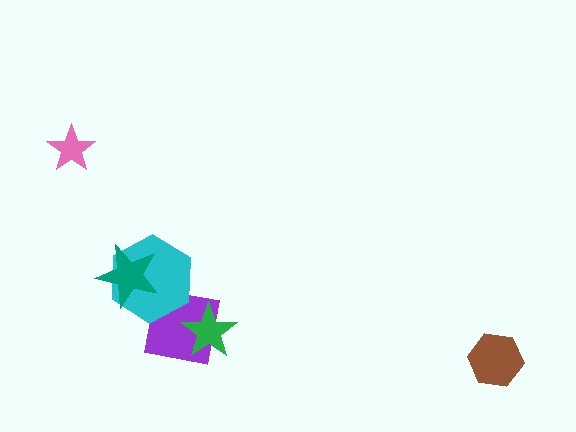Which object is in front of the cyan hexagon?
The teal star is in front of the cyan hexagon.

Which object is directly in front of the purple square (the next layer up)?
The cyan hexagon is directly in front of the purple square.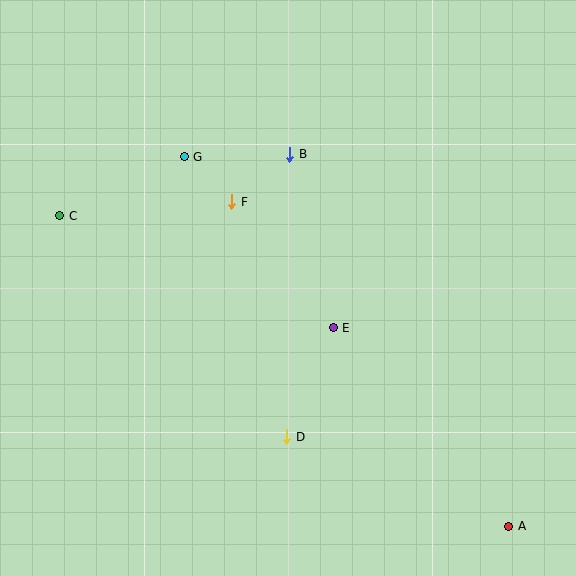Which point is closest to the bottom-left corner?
Point D is closest to the bottom-left corner.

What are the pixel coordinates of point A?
Point A is at (509, 526).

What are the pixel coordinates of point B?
Point B is at (290, 154).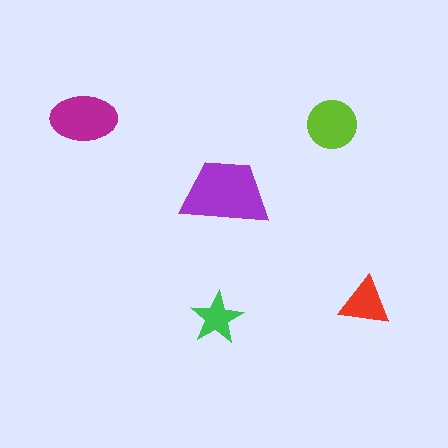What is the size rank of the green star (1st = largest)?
5th.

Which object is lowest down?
The green star is bottommost.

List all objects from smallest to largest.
The green star, the red triangle, the lime circle, the magenta ellipse, the purple trapezoid.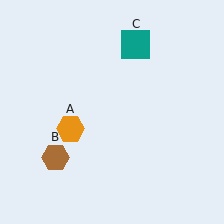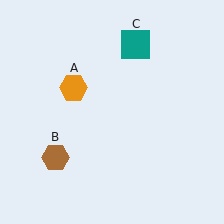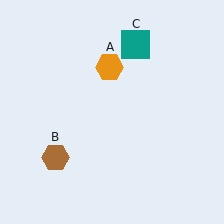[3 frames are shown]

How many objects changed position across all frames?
1 object changed position: orange hexagon (object A).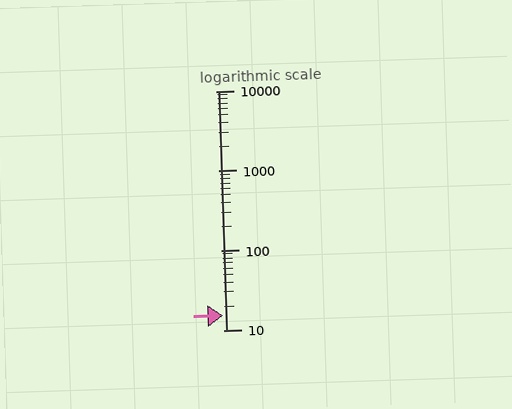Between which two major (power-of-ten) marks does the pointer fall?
The pointer is between 10 and 100.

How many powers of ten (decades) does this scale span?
The scale spans 3 decades, from 10 to 10000.